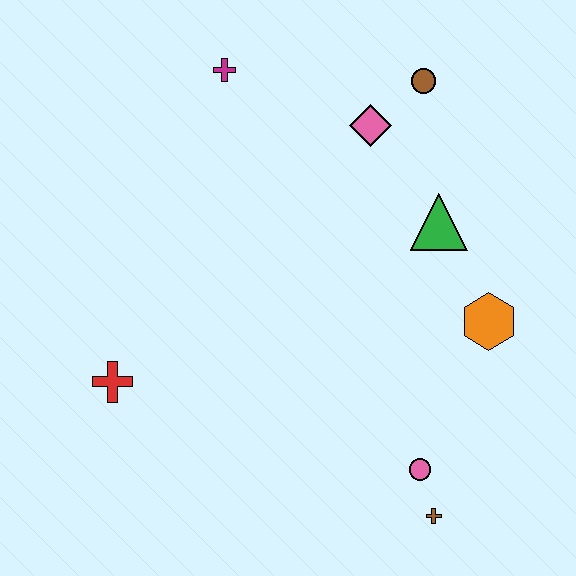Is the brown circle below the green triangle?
No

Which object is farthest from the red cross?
The brown circle is farthest from the red cross.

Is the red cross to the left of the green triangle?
Yes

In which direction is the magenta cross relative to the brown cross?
The magenta cross is above the brown cross.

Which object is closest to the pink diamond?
The brown circle is closest to the pink diamond.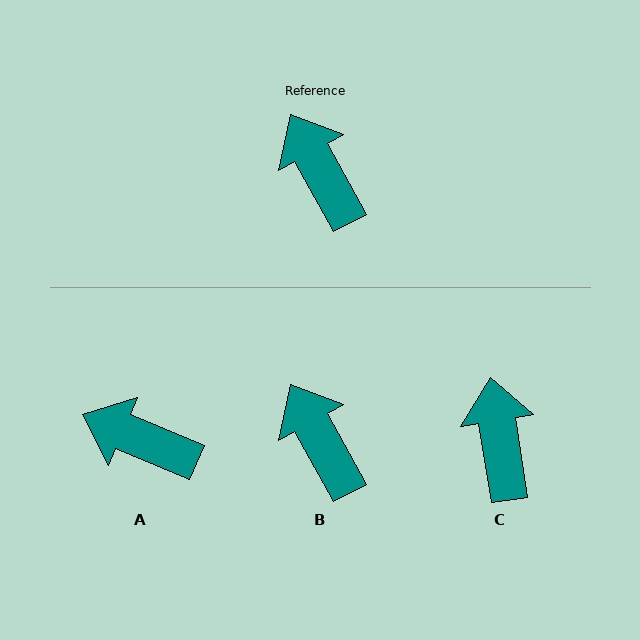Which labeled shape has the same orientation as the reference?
B.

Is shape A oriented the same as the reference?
No, it is off by about 38 degrees.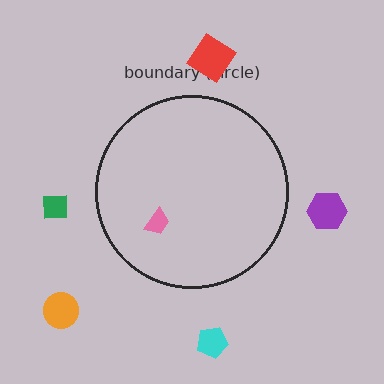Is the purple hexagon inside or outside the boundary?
Outside.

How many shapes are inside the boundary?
1 inside, 5 outside.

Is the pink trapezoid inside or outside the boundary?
Inside.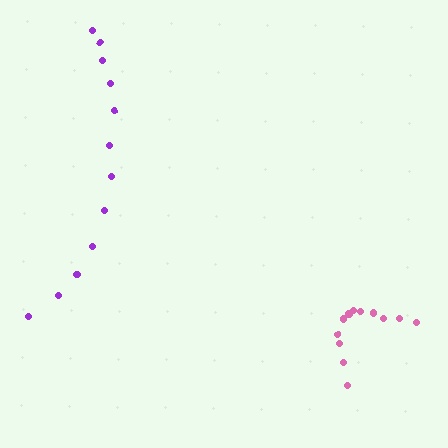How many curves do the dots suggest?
There are 2 distinct paths.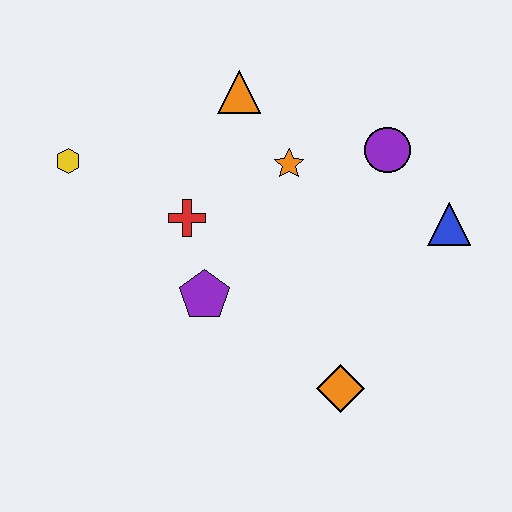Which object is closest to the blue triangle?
The purple circle is closest to the blue triangle.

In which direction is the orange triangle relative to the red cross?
The orange triangle is above the red cross.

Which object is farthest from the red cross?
The blue triangle is farthest from the red cross.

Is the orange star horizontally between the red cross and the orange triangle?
No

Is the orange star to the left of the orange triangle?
No